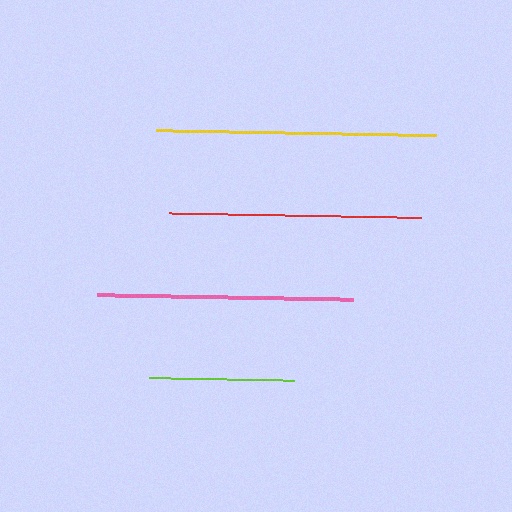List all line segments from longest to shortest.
From longest to shortest: yellow, pink, red, lime.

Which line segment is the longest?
The yellow line is the longest at approximately 280 pixels.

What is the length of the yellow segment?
The yellow segment is approximately 280 pixels long.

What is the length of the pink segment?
The pink segment is approximately 256 pixels long.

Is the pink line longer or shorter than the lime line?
The pink line is longer than the lime line.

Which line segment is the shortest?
The lime line is the shortest at approximately 146 pixels.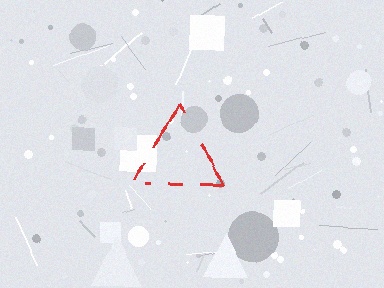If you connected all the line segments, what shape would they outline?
They would outline a triangle.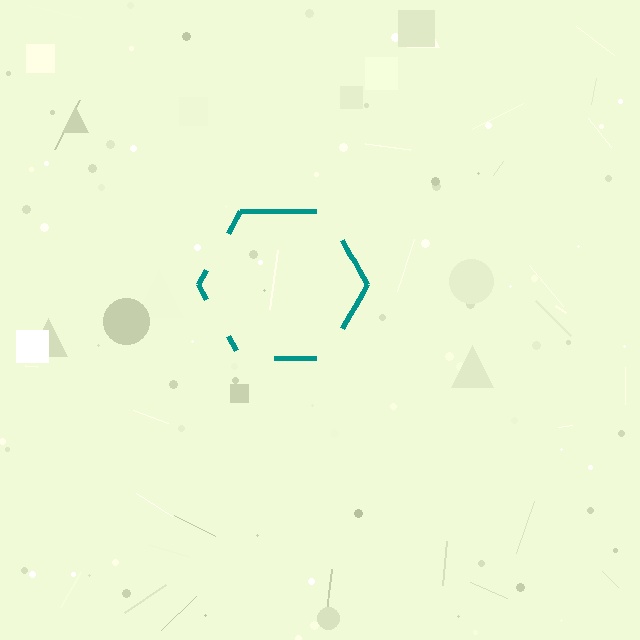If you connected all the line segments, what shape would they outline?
They would outline a hexagon.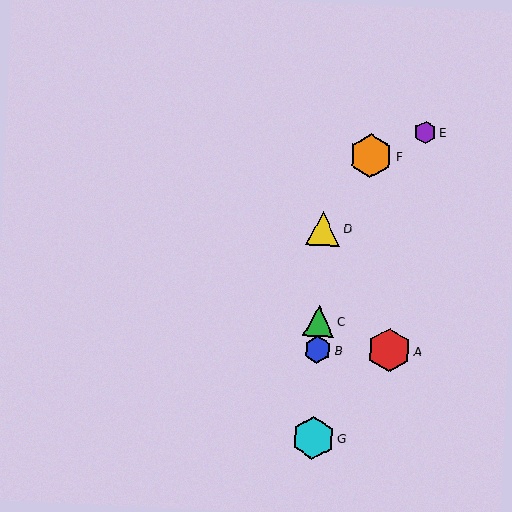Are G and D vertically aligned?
Yes, both are at x≈313.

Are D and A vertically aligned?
No, D is at x≈323 and A is at x≈389.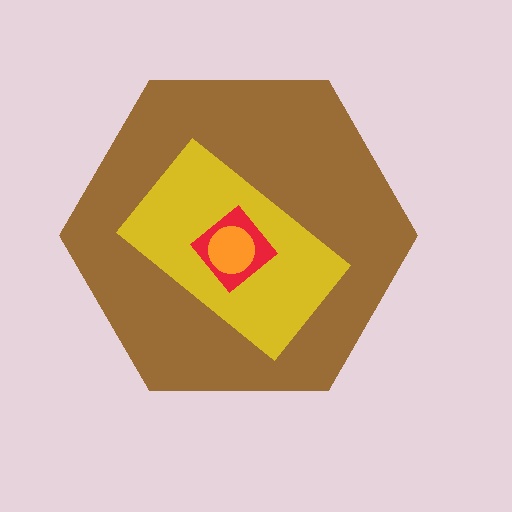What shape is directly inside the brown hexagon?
The yellow rectangle.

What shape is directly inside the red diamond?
The orange circle.